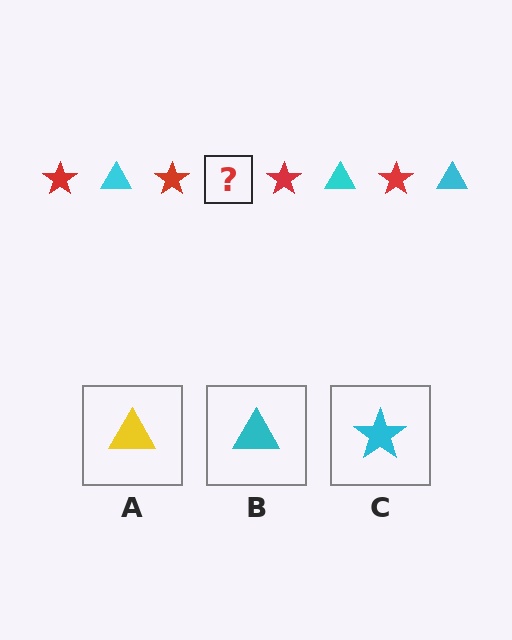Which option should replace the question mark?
Option B.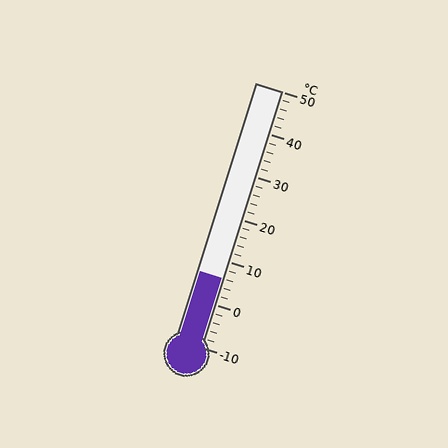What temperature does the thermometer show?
The thermometer shows approximately 6°C.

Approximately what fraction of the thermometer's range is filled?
The thermometer is filled to approximately 25% of its range.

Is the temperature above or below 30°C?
The temperature is below 30°C.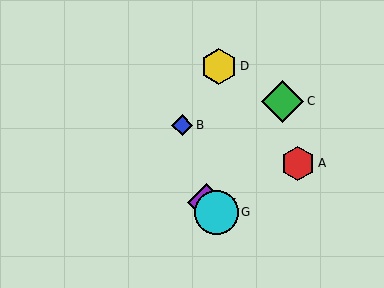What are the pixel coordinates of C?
Object C is at (283, 101).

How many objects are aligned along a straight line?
3 objects (E, F, G) are aligned along a straight line.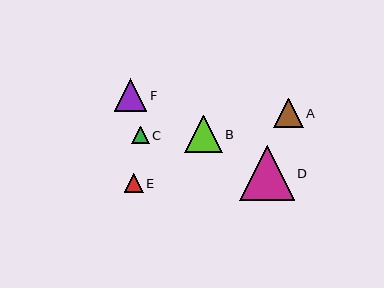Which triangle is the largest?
Triangle D is the largest with a size of approximately 55 pixels.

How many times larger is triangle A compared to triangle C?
Triangle A is approximately 1.7 times the size of triangle C.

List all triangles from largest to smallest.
From largest to smallest: D, B, F, A, E, C.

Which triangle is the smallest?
Triangle C is the smallest with a size of approximately 18 pixels.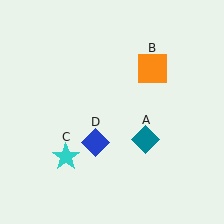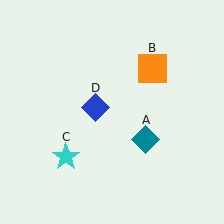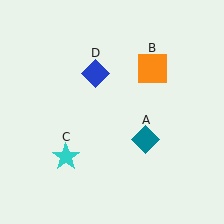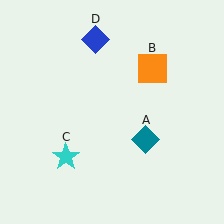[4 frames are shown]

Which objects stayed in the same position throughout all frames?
Teal diamond (object A) and orange square (object B) and cyan star (object C) remained stationary.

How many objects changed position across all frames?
1 object changed position: blue diamond (object D).